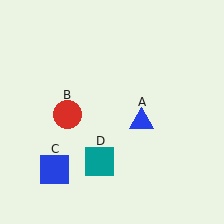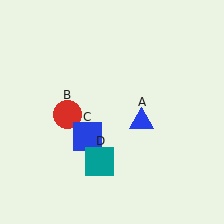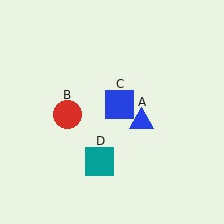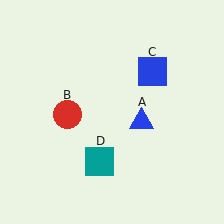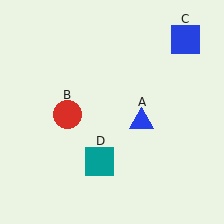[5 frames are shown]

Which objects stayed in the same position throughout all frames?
Blue triangle (object A) and red circle (object B) and teal square (object D) remained stationary.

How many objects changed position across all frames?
1 object changed position: blue square (object C).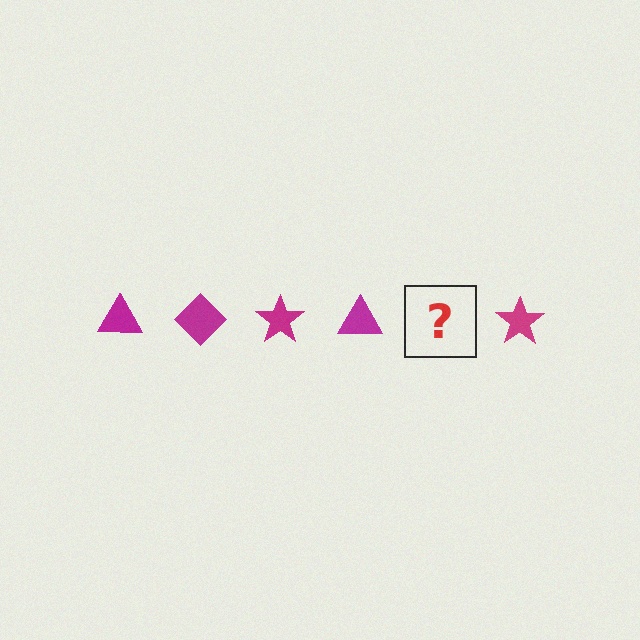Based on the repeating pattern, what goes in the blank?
The blank should be a magenta diamond.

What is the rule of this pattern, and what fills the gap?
The rule is that the pattern cycles through triangle, diamond, star shapes in magenta. The gap should be filled with a magenta diamond.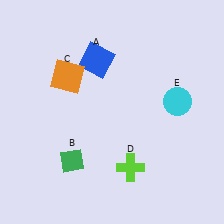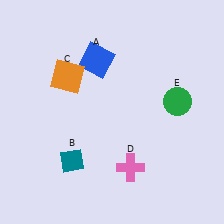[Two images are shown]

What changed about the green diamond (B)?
In Image 1, B is green. In Image 2, it changed to teal.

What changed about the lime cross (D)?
In Image 1, D is lime. In Image 2, it changed to pink.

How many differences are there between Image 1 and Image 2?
There are 3 differences between the two images.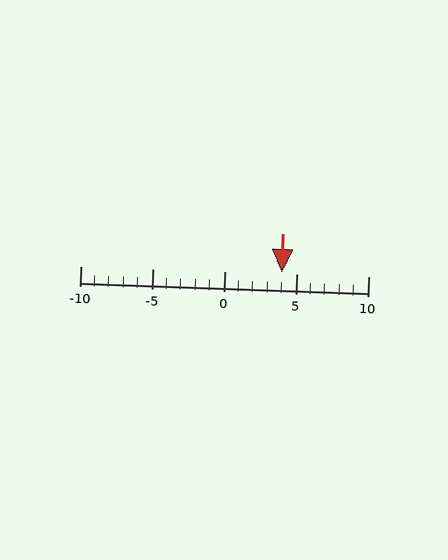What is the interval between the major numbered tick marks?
The major tick marks are spaced 5 units apart.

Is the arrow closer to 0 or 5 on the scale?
The arrow is closer to 5.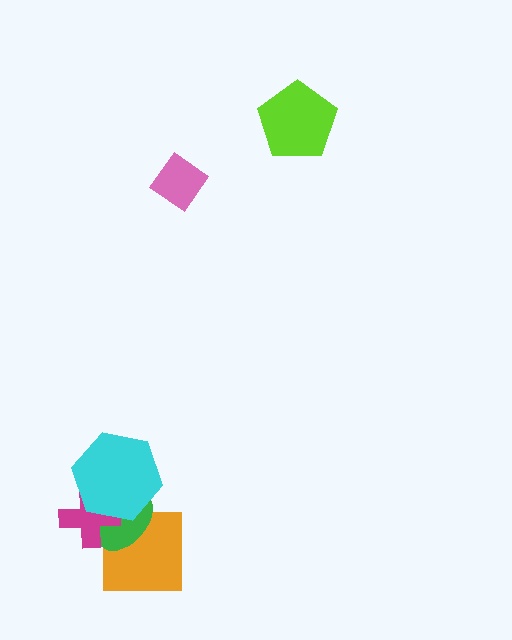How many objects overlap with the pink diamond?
0 objects overlap with the pink diamond.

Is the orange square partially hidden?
Yes, it is partially covered by another shape.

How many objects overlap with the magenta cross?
3 objects overlap with the magenta cross.